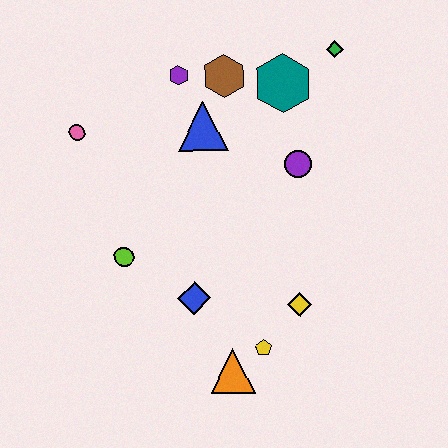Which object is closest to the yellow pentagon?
The orange triangle is closest to the yellow pentagon.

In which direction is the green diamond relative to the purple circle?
The green diamond is above the purple circle.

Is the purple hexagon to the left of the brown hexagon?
Yes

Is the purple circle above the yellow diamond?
Yes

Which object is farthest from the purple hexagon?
The orange triangle is farthest from the purple hexagon.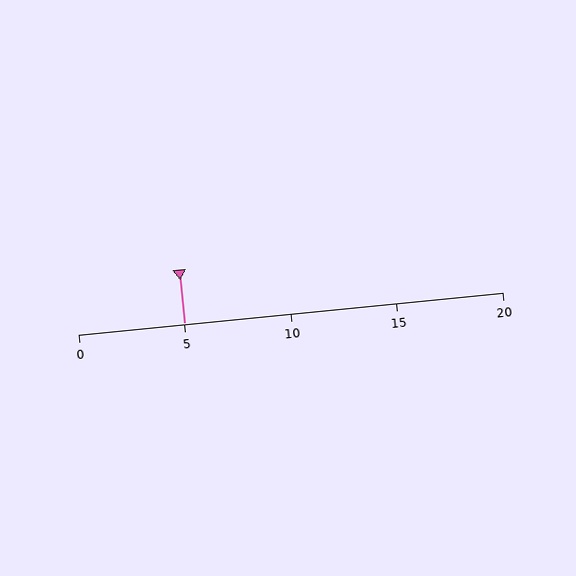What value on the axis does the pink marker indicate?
The marker indicates approximately 5.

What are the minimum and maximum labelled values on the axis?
The axis runs from 0 to 20.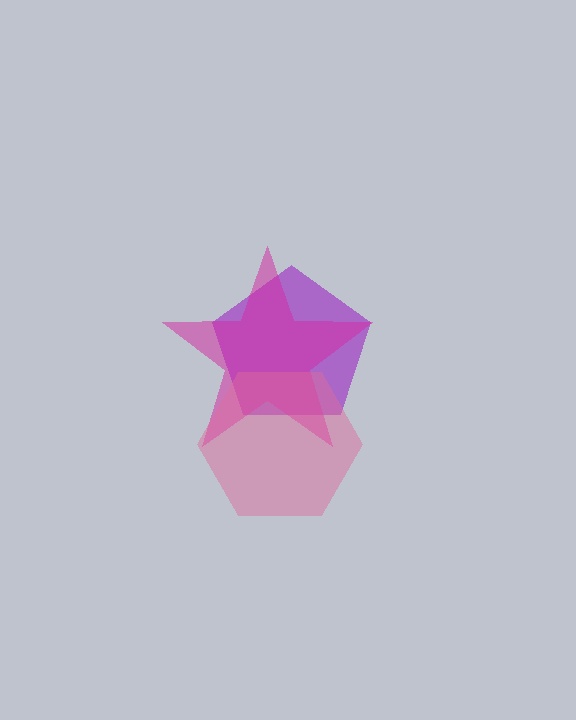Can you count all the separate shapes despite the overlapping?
Yes, there are 3 separate shapes.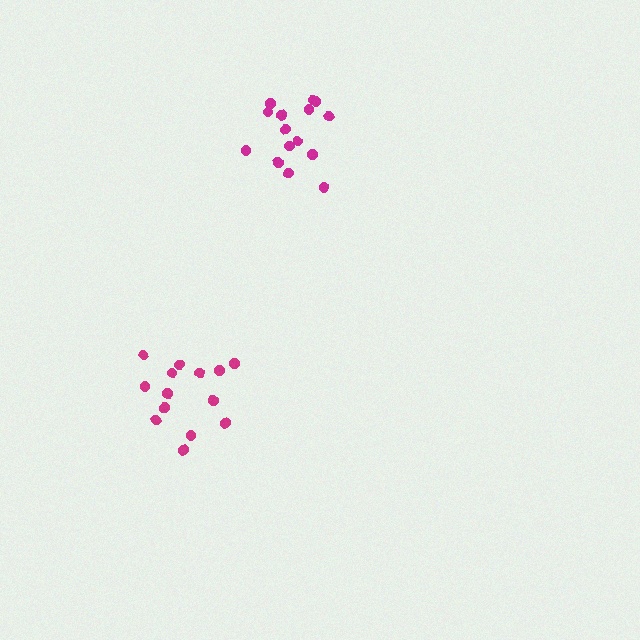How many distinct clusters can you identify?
There are 2 distinct clusters.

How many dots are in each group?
Group 1: 15 dots, Group 2: 14 dots (29 total).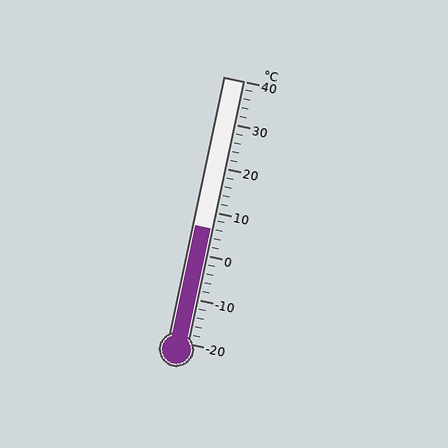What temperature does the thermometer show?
The thermometer shows approximately 6°C.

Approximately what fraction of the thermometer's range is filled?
The thermometer is filled to approximately 45% of its range.